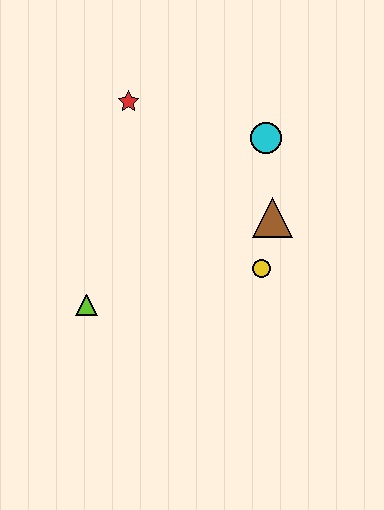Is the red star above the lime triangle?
Yes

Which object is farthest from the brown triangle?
The lime triangle is farthest from the brown triangle.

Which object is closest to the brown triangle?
The yellow circle is closest to the brown triangle.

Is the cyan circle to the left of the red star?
No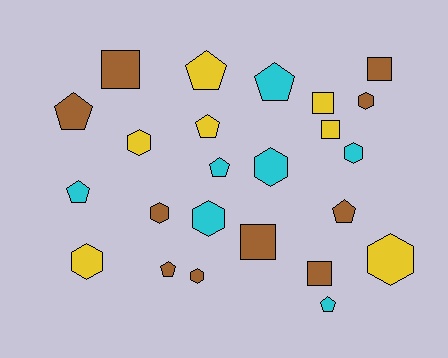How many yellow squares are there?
There are 2 yellow squares.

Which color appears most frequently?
Brown, with 10 objects.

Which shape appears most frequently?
Hexagon, with 9 objects.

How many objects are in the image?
There are 24 objects.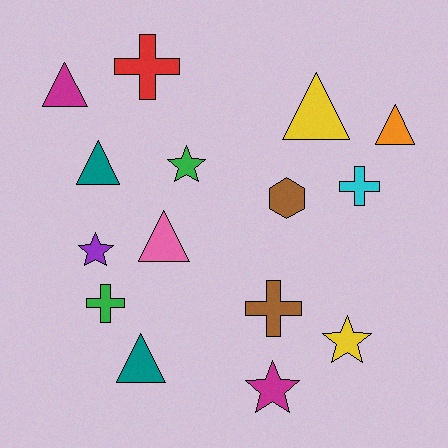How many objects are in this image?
There are 15 objects.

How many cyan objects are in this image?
There is 1 cyan object.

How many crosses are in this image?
There are 4 crosses.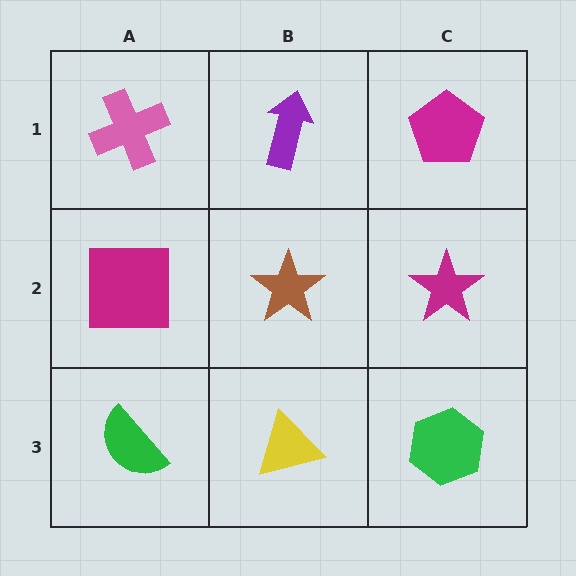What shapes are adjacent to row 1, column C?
A magenta star (row 2, column C), a purple arrow (row 1, column B).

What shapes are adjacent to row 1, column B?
A brown star (row 2, column B), a pink cross (row 1, column A), a magenta pentagon (row 1, column C).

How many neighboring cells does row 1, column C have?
2.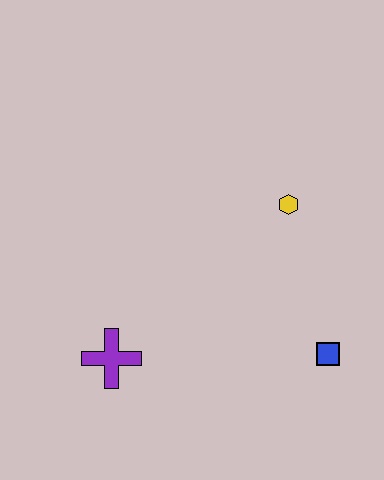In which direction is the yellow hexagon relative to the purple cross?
The yellow hexagon is to the right of the purple cross.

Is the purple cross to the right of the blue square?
No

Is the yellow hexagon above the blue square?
Yes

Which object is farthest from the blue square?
The purple cross is farthest from the blue square.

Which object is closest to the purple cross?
The blue square is closest to the purple cross.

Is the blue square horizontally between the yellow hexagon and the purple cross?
No